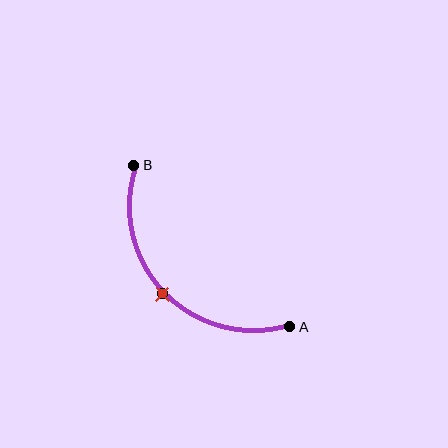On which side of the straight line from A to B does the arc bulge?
The arc bulges below and to the left of the straight line connecting A and B.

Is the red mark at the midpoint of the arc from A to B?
Yes. The red mark lies on the arc at equal arc-length from both A and B — it is the arc midpoint.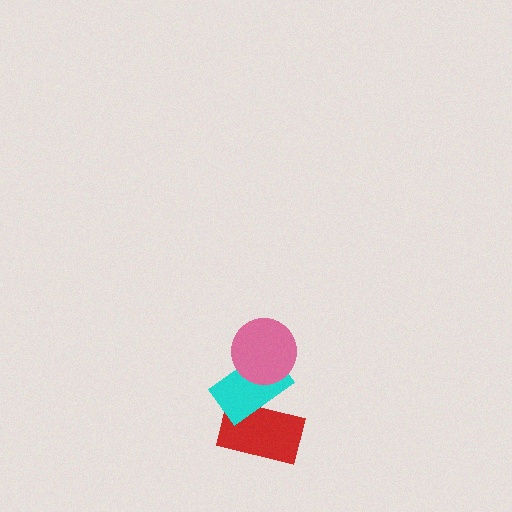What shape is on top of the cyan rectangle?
The pink circle is on top of the cyan rectangle.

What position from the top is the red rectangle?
The red rectangle is 3rd from the top.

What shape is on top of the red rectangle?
The cyan rectangle is on top of the red rectangle.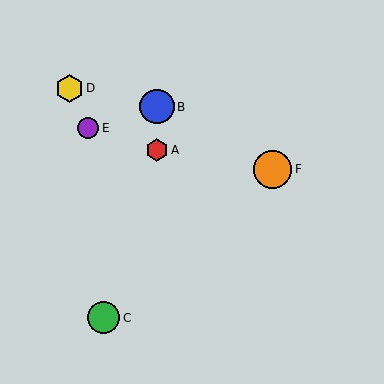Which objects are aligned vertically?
Objects A, B are aligned vertically.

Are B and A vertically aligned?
Yes, both are at x≈157.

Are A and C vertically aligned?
No, A is at x≈157 and C is at x≈104.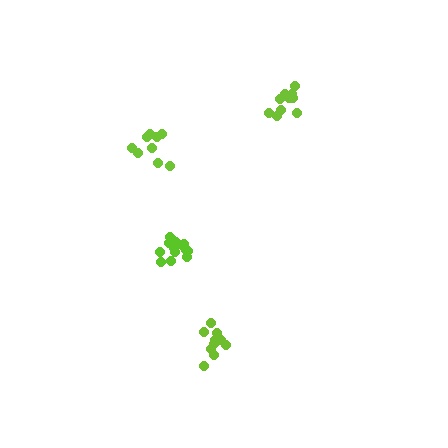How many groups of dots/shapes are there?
There are 4 groups.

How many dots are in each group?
Group 1: 10 dots, Group 2: 10 dots, Group 3: 9 dots, Group 4: 14 dots (43 total).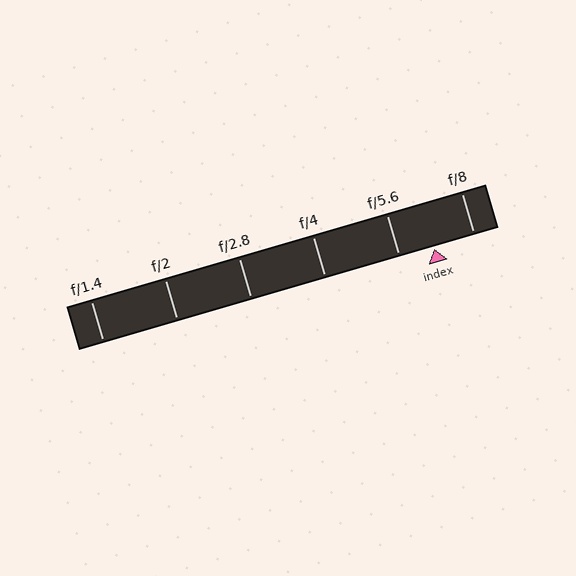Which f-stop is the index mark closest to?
The index mark is closest to f/5.6.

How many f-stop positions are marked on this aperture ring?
There are 6 f-stop positions marked.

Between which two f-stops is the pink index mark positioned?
The index mark is between f/5.6 and f/8.